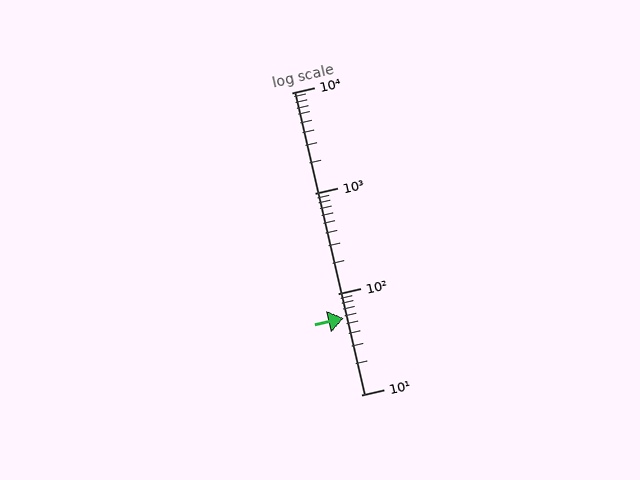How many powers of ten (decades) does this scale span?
The scale spans 3 decades, from 10 to 10000.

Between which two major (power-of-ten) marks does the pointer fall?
The pointer is between 10 and 100.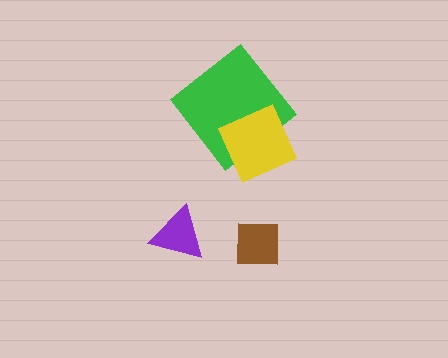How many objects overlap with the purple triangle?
0 objects overlap with the purple triangle.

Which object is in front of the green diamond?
The yellow diamond is in front of the green diamond.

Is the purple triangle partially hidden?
No, no other shape covers it.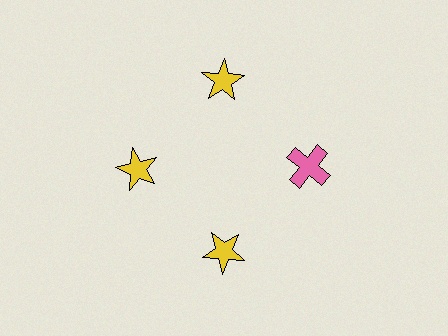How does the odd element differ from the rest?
It differs in both color (pink instead of yellow) and shape (cross instead of star).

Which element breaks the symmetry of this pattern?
The pink cross at roughly the 3 o'clock position breaks the symmetry. All other shapes are yellow stars.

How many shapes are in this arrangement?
There are 4 shapes arranged in a ring pattern.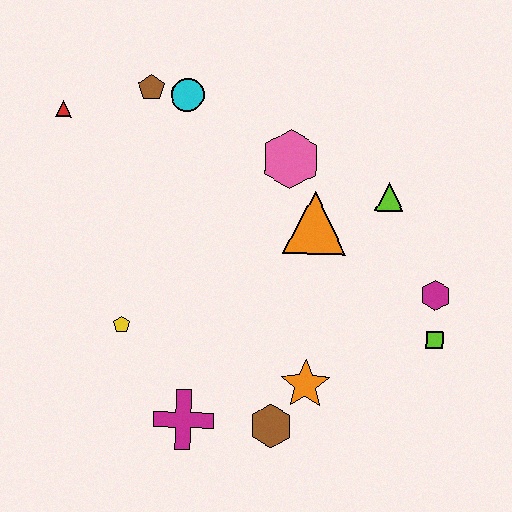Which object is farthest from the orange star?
The red triangle is farthest from the orange star.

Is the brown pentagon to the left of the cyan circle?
Yes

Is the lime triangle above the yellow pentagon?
Yes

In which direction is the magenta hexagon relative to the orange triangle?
The magenta hexagon is to the right of the orange triangle.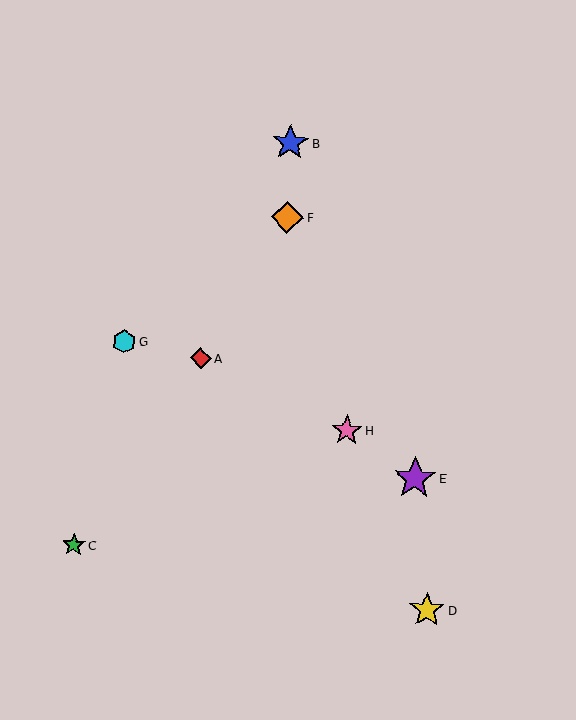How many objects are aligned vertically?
2 objects (B, F) are aligned vertically.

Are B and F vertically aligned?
Yes, both are at x≈290.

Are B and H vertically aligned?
No, B is at x≈290 and H is at x≈347.